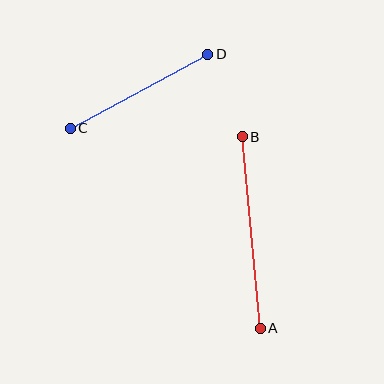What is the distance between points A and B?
The distance is approximately 192 pixels.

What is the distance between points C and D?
The distance is approximately 156 pixels.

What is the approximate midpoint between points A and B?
The midpoint is at approximately (251, 233) pixels.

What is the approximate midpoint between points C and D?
The midpoint is at approximately (139, 91) pixels.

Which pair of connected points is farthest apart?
Points A and B are farthest apart.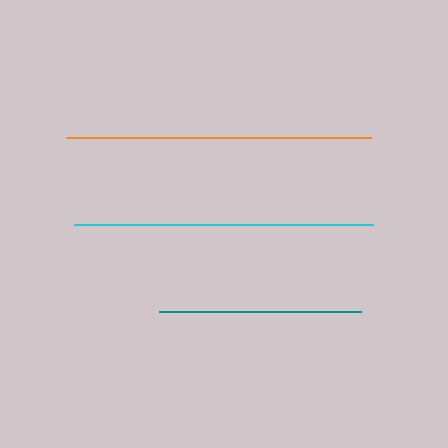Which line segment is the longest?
The orange line is the longest at approximately 305 pixels.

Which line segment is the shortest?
The teal line is the shortest at approximately 202 pixels.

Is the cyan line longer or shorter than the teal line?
The cyan line is longer than the teal line.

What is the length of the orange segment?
The orange segment is approximately 305 pixels long.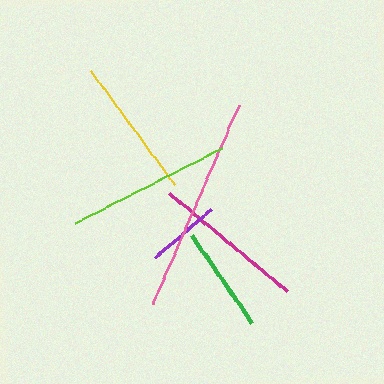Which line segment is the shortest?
The purple line is the shortest at approximately 74 pixels.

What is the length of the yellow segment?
The yellow segment is approximately 141 pixels long.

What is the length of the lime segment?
The lime segment is approximately 165 pixels long.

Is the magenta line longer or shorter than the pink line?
The pink line is longer than the magenta line.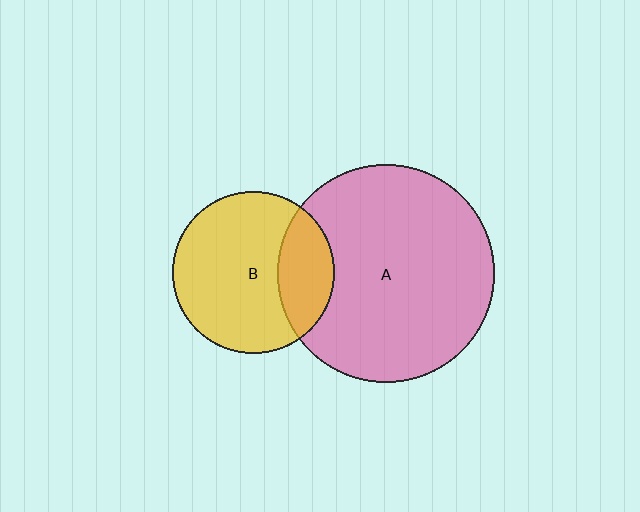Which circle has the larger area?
Circle A (pink).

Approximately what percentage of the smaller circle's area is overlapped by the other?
Approximately 25%.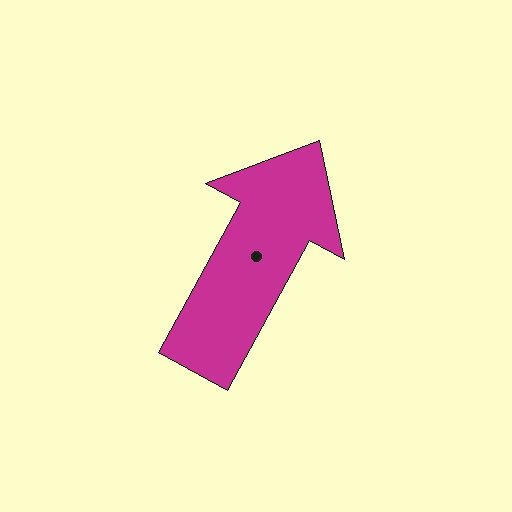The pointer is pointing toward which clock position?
Roughly 1 o'clock.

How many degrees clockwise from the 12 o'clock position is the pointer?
Approximately 29 degrees.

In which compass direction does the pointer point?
Northeast.